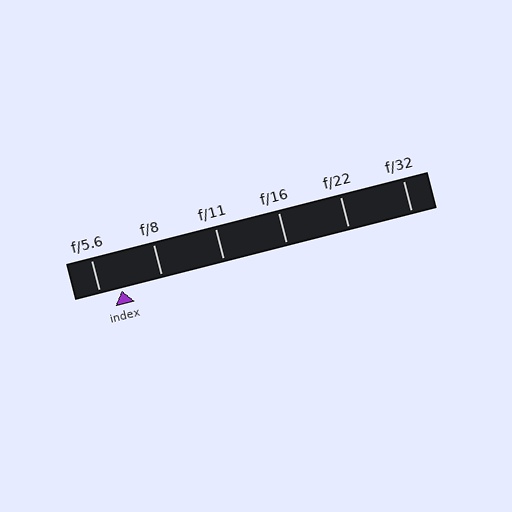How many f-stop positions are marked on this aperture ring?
There are 6 f-stop positions marked.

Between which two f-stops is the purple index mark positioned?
The index mark is between f/5.6 and f/8.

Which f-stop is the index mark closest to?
The index mark is closest to f/5.6.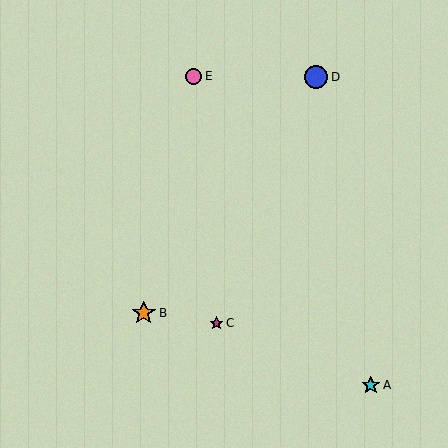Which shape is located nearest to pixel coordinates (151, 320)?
The orange star (labeled B) at (144, 313) is nearest to that location.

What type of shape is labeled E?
Shape E is a pink circle.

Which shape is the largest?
The orange star (labeled B) is the largest.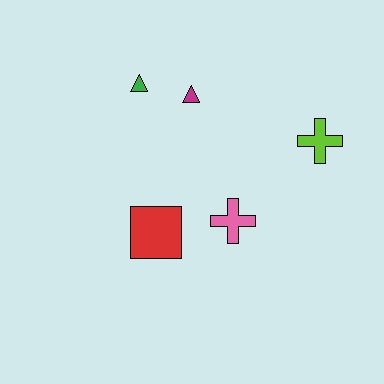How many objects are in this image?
There are 5 objects.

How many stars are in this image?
There are no stars.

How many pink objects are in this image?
There is 1 pink object.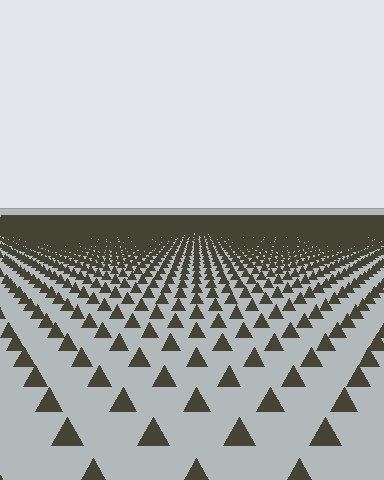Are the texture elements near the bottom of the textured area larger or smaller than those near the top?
Larger. Near the bottom, elements are closer to the viewer and appear at a bigger on-screen size.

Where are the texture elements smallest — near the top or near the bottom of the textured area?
Near the top.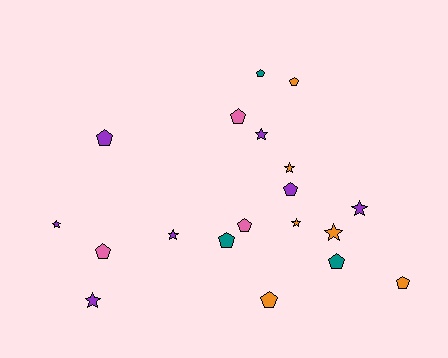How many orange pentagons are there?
There are 3 orange pentagons.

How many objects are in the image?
There are 19 objects.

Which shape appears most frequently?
Pentagon, with 11 objects.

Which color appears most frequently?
Purple, with 7 objects.